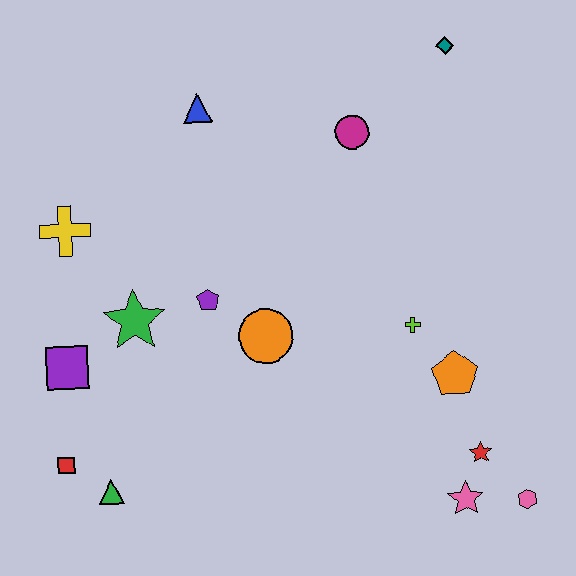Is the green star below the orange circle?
No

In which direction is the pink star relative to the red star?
The pink star is below the red star.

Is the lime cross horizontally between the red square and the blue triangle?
No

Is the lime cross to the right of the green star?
Yes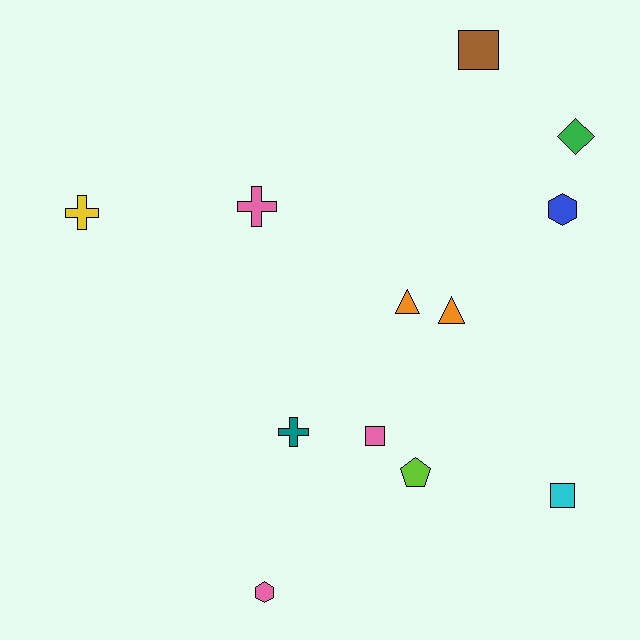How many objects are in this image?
There are 12 objects.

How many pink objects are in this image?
There are 3 pink objects.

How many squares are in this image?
There are 3 squares.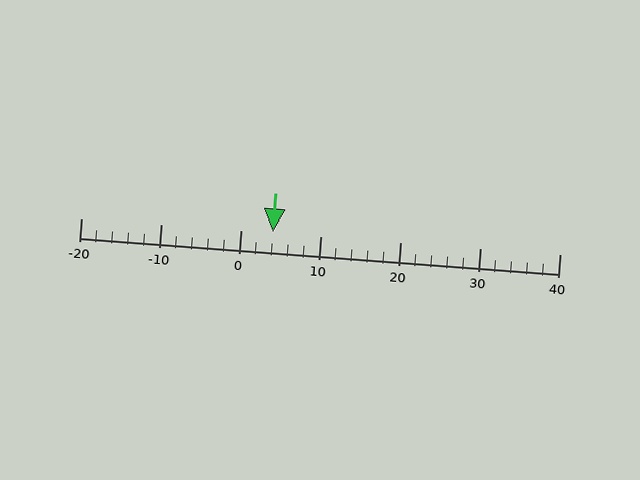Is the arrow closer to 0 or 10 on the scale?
The arrow is closer to 0.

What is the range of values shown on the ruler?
The ruler shows values from -20 to 40.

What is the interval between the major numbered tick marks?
The major tick marks are spaced 10 units apart.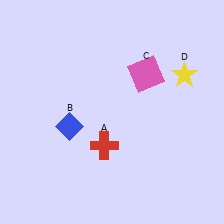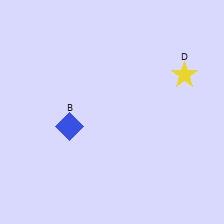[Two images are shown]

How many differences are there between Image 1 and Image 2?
There are 2 differences between the two images.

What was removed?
The red cross (A), the pink square (C) were removed in Image 2.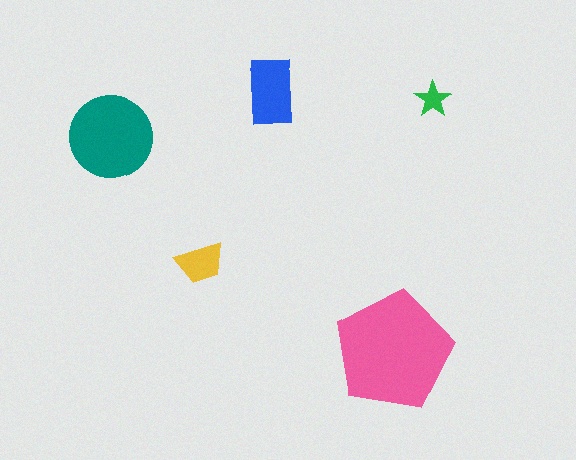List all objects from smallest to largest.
The green star, the yellow trapezoid, the blue rectangle, the teal circle, the pink pentagon.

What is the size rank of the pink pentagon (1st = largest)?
1st.